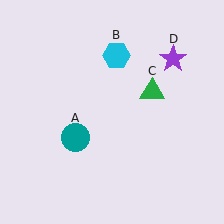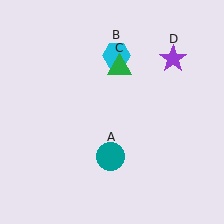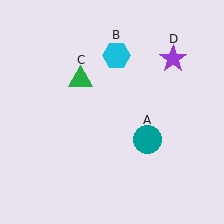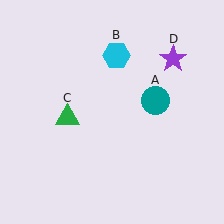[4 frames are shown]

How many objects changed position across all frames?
2 objects changed position: teal circle (object A), green triangle (object C).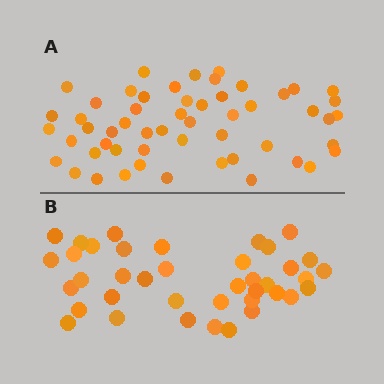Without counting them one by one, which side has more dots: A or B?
Region A (the top region) has more dots.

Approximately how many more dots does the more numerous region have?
Region A has approximately 15 more dots than region B.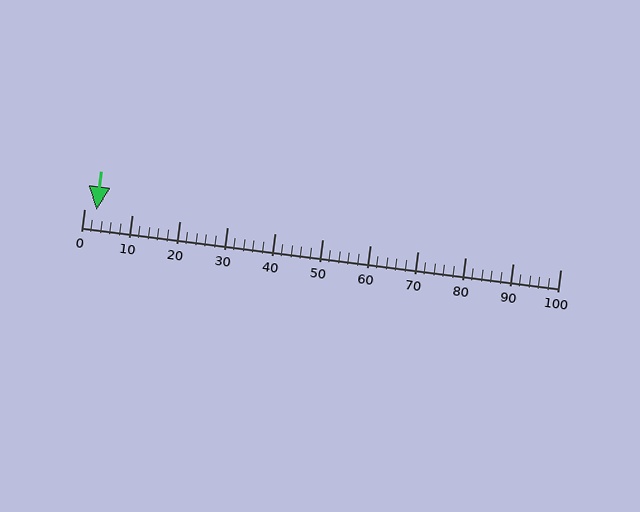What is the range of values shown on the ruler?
The ruler shows values from 0 to 100.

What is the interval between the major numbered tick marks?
The major tick marks are spaced 10 units apart.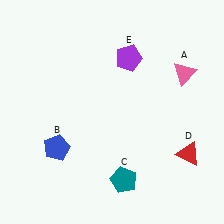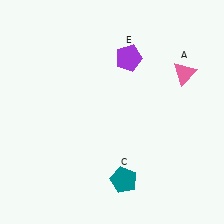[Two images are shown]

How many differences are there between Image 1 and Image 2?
There are 2 differences between the two images.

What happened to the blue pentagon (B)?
The blue pentagon (B) was removed in Image 2. It was in the bottom-left area of Image 1.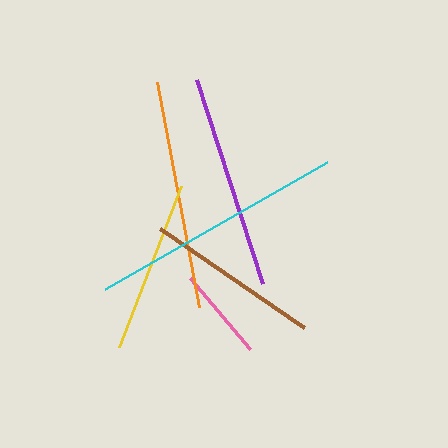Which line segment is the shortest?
The pink line is the shortest at approximately 93 pixels.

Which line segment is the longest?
The cyan line is the longest at approximately 256 pixels.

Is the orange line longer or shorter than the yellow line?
The orange line is longer than the yellow line.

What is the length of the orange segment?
The orange segment is approximately 229 pixels long.